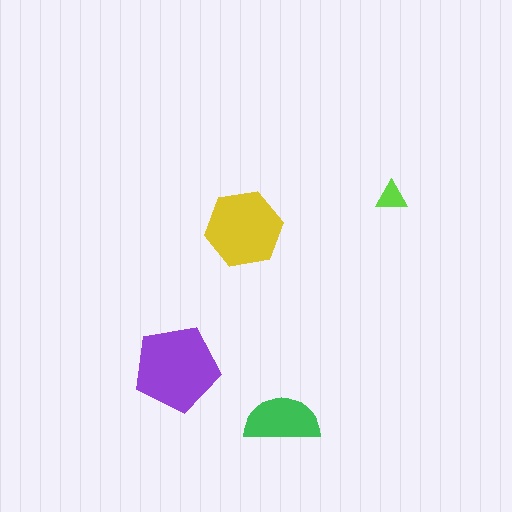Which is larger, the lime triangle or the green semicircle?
The green semicircle.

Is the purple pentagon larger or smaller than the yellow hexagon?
Larger.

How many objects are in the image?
There are 4 objects in the image.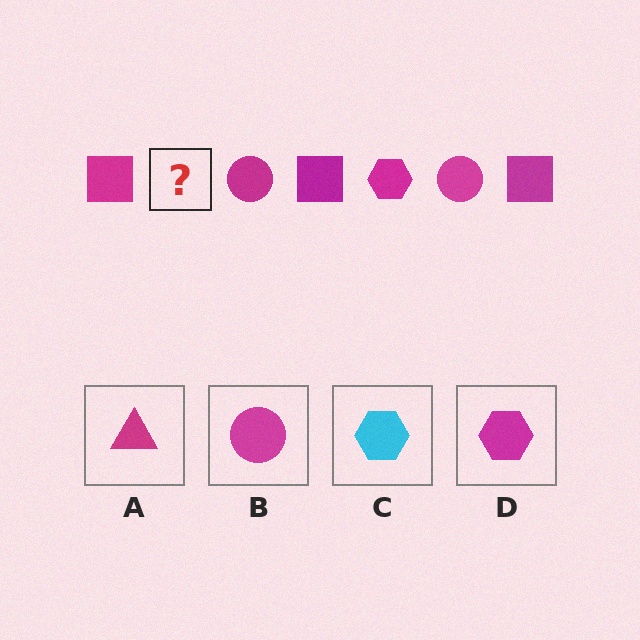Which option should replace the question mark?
Option D.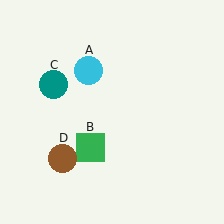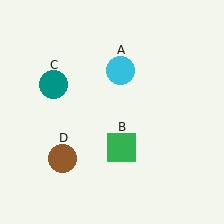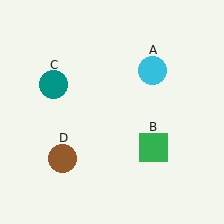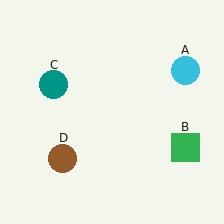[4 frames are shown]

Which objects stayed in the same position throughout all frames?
Teal circle (object C) and brown circle (object D) remained stationary.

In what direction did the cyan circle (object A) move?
The cyan circle (object A) moved right.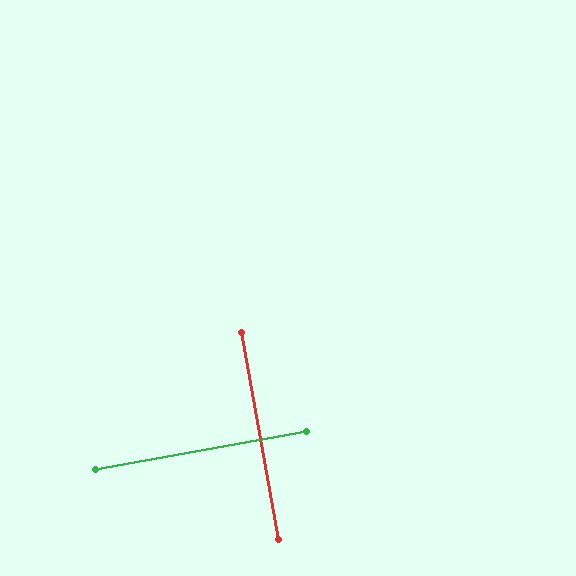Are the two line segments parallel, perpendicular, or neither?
Perpendicular — they meet at approximately 90°.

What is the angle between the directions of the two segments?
Approximately 90 degrees.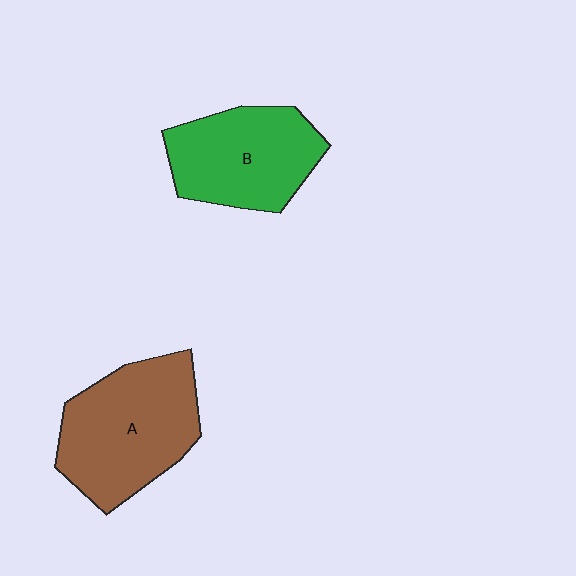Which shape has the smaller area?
Shape B (green).